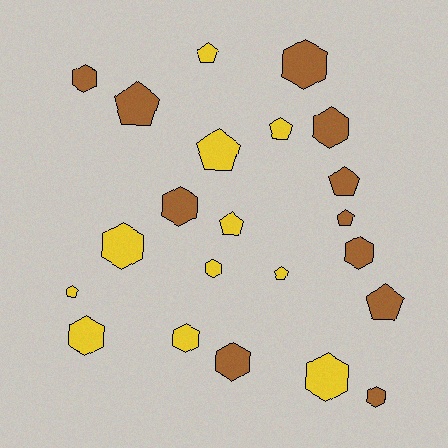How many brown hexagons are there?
There are 7 brown hexagons.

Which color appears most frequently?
Brown, with 11 objects.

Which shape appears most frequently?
Hexagon, with 12 objects.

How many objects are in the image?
There are 22 objects.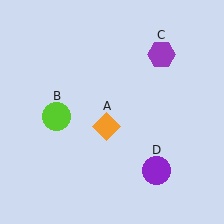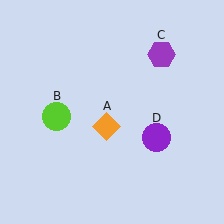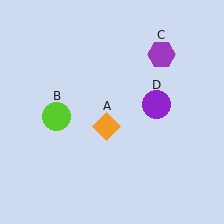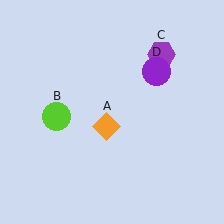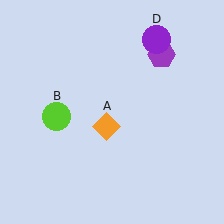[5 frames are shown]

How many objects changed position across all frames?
1 object changed position: purple circle (object D).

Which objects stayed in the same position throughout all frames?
Orange diamond (object A) and lime circle (object B) and purple hexagon (object C) remained stationary.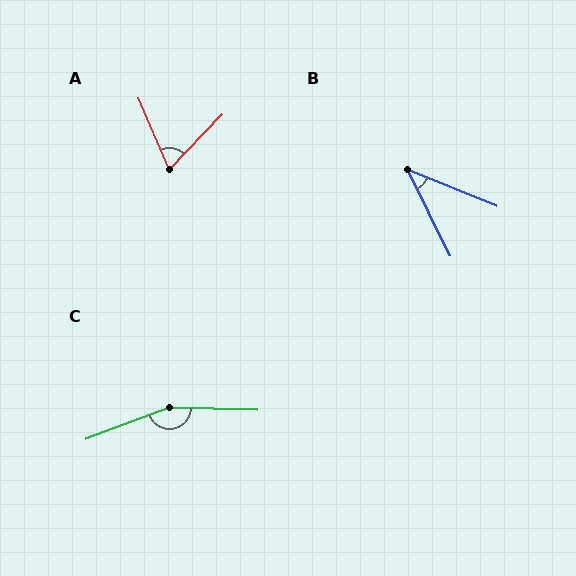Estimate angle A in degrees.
Approximately 67 degrees.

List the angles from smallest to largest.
B (42°), A (67°), C (157°).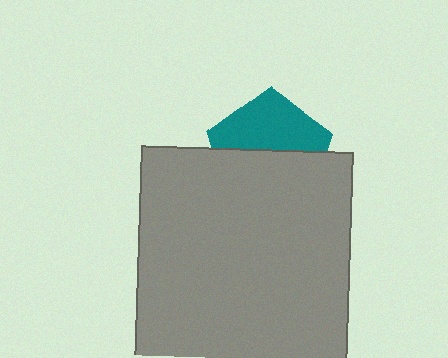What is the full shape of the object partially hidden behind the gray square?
The partially hidden object is a teal pentagon.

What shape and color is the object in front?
The object in front is a gray square.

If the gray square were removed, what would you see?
You would see the complete teal pentagon.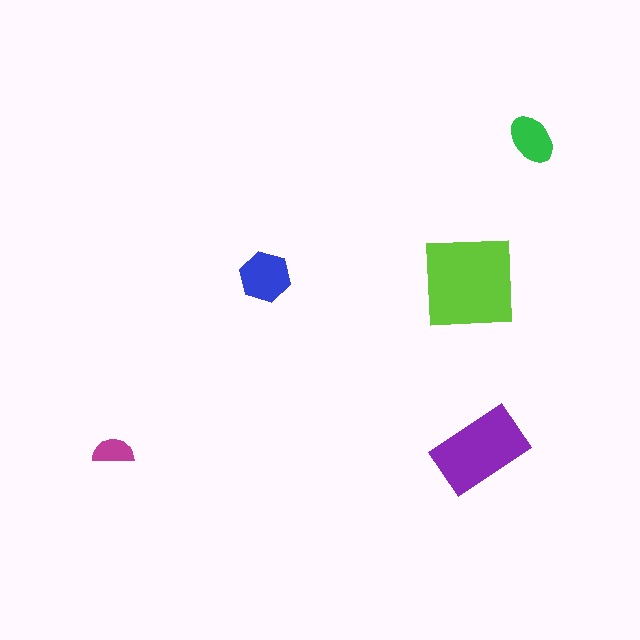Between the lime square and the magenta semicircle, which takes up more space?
The lime square.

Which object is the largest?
The lime square.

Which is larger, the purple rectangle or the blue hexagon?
The purple rectangle.